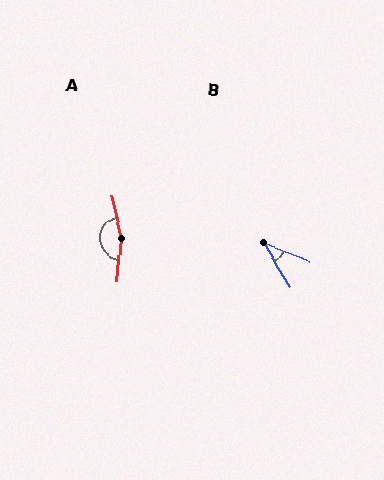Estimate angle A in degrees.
Approximately 161 degrees.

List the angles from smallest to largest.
B (37°), A (161°).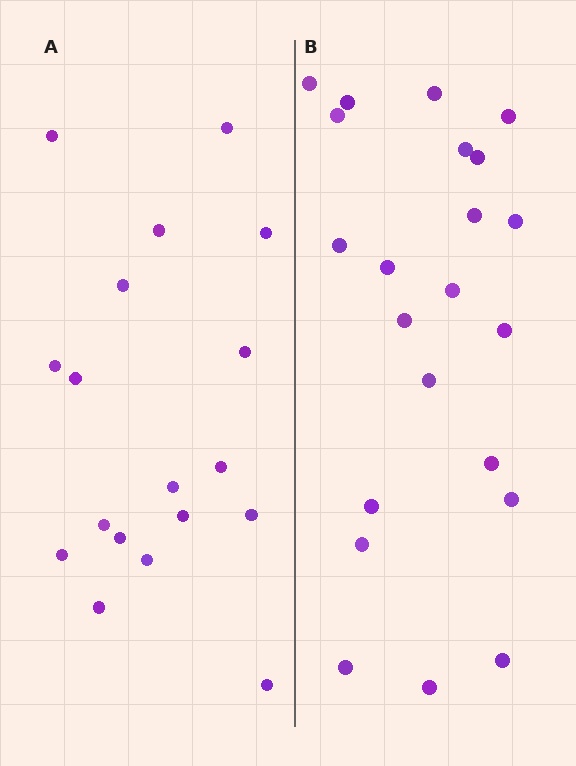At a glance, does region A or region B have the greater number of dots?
Region B (the right region) has more dots.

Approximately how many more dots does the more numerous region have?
Region B has about 4 more dots than region A.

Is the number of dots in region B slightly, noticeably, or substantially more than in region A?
Region B has only slightly more — the two regions are fairly close. The ratio is roughly 1.2 to 1.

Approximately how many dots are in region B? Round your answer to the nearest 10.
About 20 dots. (The exact count is 22, which rounds to 20.)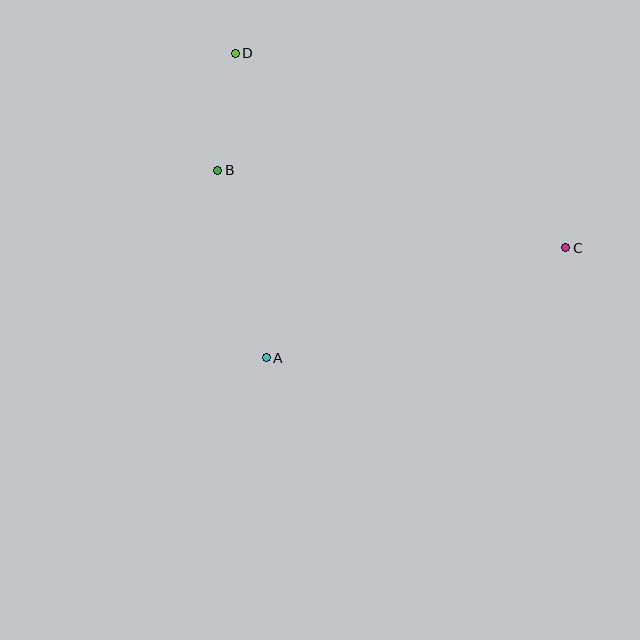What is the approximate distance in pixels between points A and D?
The distance between A and D is approximately 306 pixels.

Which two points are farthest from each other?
Points C and D are farthest from each other.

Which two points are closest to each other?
Points B and D are closest to each other.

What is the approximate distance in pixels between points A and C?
The distance between A and C is approximately 319 pixels.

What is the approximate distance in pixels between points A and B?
The distance between A and B is approximately 194 pixels.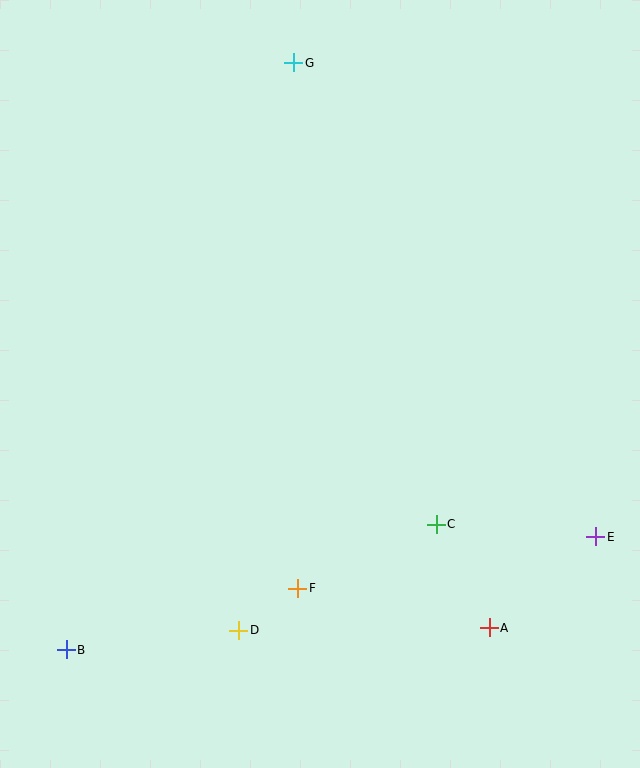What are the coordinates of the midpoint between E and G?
The midpoint between E and G is at (445, 300).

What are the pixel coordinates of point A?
Point A is at (489, 628).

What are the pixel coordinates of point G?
Point G is at (294, 63).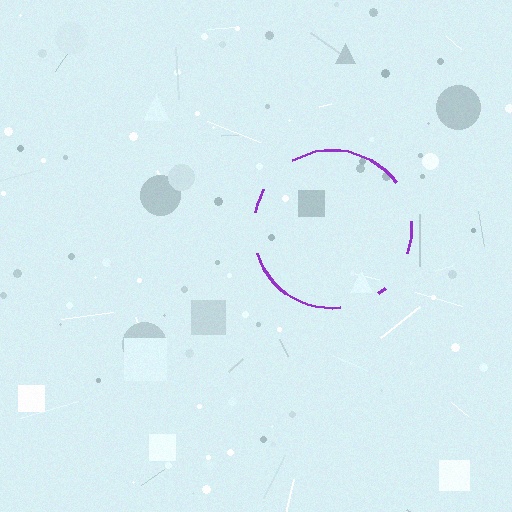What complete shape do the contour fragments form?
The contour fragments form a circle.